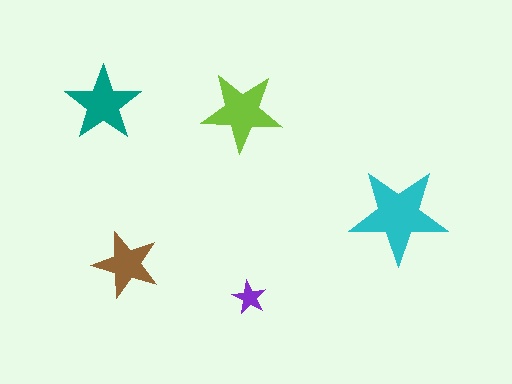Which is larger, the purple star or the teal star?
The teal one.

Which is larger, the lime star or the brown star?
The lime one.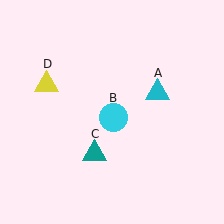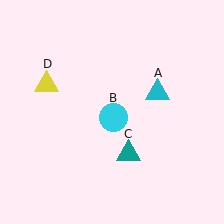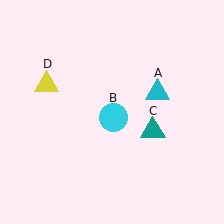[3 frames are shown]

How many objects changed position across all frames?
1 object changed position: teal triangle (object C).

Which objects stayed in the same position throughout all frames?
Cyan triangle (object A) and cyan circle (object B) and yellow triangle (object D) remained stationary.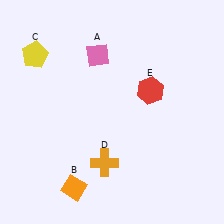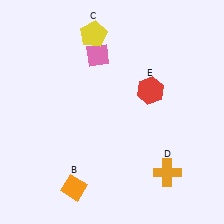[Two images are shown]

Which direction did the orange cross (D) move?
The orange cross (D) moved right.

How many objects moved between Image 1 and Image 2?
2 objects moved between the two images.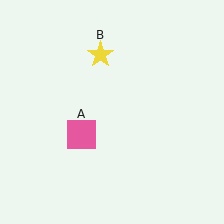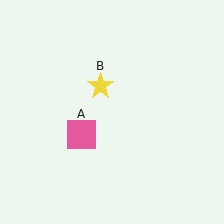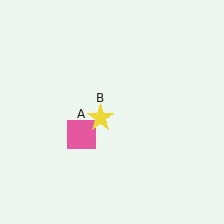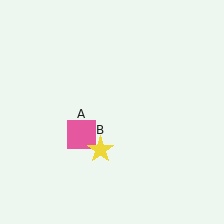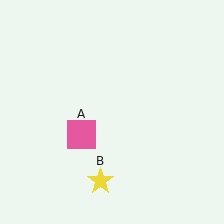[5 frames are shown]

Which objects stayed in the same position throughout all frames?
Pink square (object A) remained stationary.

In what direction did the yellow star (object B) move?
The yellow star (object B) moved down.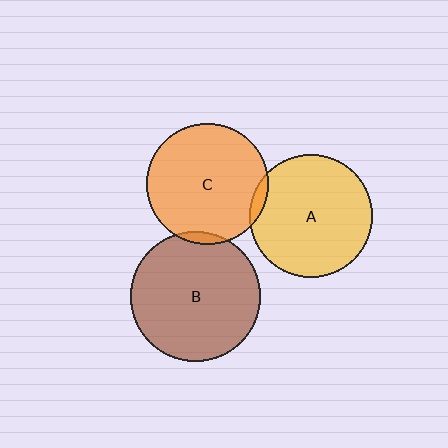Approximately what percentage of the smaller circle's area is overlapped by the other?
Approximately 5%.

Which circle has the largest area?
Circle B (brown).